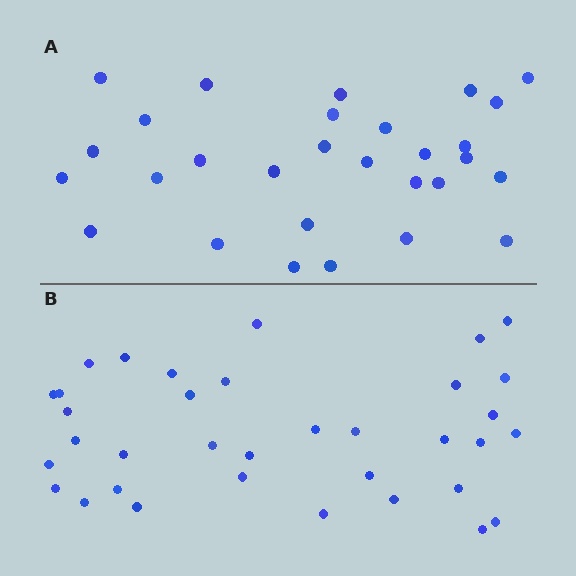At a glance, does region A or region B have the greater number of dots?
Region B (the bottom region) has more dots.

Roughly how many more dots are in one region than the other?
Region B has about 6 more dots than region A.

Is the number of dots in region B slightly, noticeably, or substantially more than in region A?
Region B has only slightly more — the two regions are fairly close. The ratio is roughly 1.2 to 1.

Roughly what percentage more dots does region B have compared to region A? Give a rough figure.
About 20% more.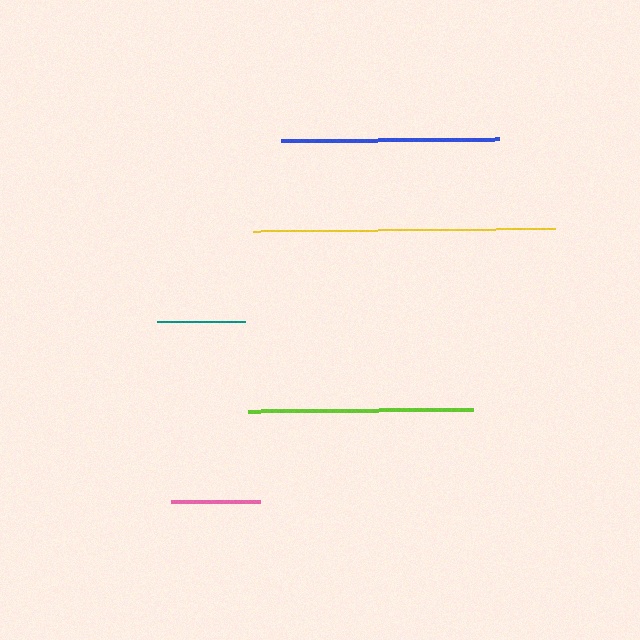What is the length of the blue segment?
The blue segment is approximately 218 pixels long.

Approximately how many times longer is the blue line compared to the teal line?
The blue line is approximately 2.5 times the length of the teal line.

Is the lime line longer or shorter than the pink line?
The lime line is longer than the pink line.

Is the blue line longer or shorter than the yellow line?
The yellow line is longer than the blue line.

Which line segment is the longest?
The yellow line is the longest at approximately 302 pixels.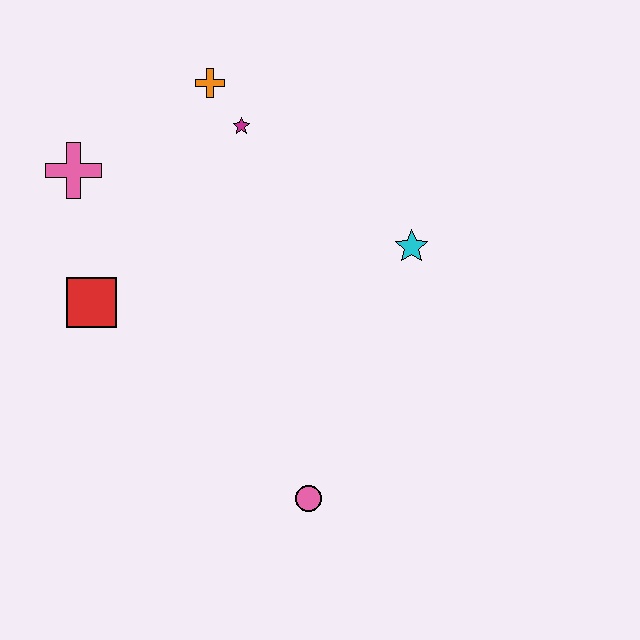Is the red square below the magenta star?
Yes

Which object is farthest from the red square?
The cyan star is farthest from the red square.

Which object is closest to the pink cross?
The red square is closest to the pink cross.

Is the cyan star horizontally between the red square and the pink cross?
No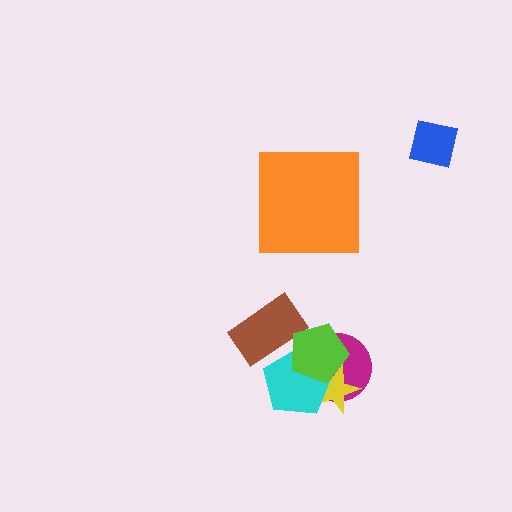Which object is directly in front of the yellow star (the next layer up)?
The cyan pentagon is directly in front of the yellow star.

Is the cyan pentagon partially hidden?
Yes, it is partially covered by another shape.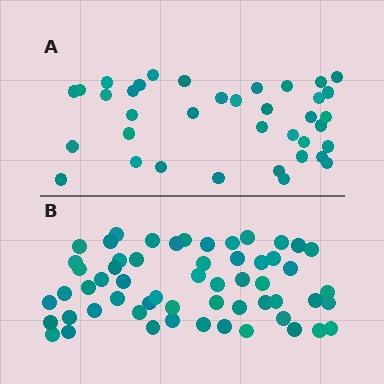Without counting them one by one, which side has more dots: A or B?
Region B (the bottom region) has more dots.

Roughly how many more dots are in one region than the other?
Region B has approximately 20 more dots than region A.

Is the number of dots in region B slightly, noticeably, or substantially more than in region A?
Region B has substantially more. The ratio is roughly 1.5 to 1.